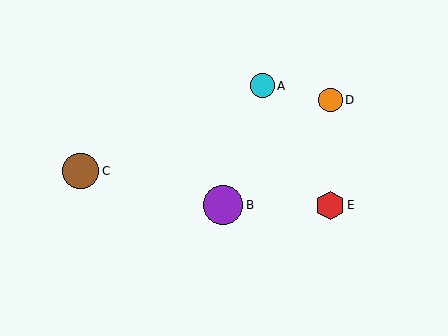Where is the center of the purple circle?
The center of the purple circle is at (223, 205).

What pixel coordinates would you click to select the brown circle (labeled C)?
Click at (81, 171) to select the brown circle C.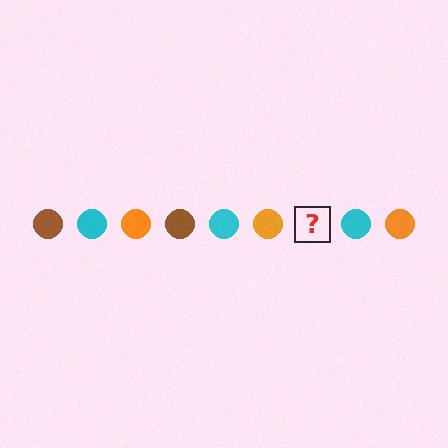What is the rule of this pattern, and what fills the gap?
The rule is that the pattern cycles through brown, cyan, orange circles. The gap should be filled with a brown circle.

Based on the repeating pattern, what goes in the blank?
The blank should be a brown circle.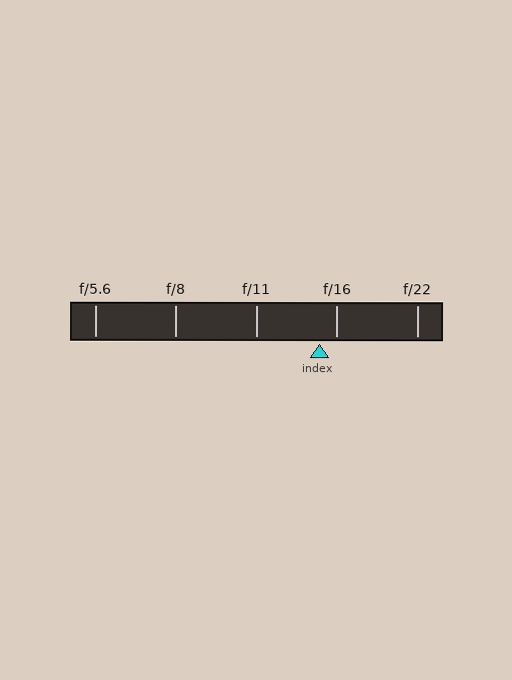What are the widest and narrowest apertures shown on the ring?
The widest aperture shown is f/5.6 and the narrowest is f/22.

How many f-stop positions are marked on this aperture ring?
There are 5 f-stop positions marked.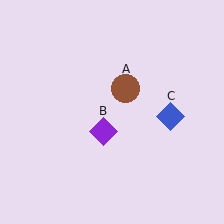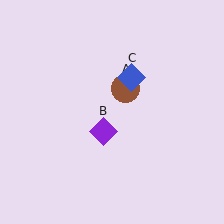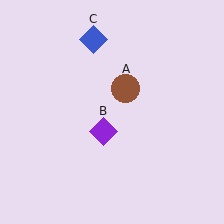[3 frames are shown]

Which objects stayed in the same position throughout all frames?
Brown circle (object A) and purple diamond (object B) remained stationary.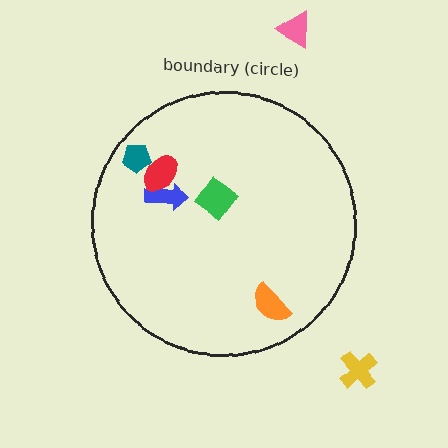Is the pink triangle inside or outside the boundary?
Outside.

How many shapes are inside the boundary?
5 inside, 2 outside.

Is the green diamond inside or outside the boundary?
Inside.